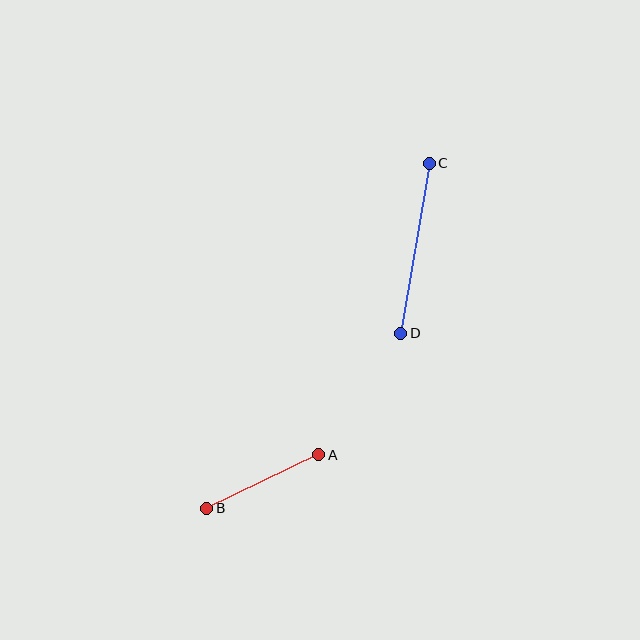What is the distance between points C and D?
The distance is approximately 172 pixels.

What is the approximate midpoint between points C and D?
The midpoint is at approximately (415, 248) pixels.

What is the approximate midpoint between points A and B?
The midpoint is at approximately (263, 482) pixels.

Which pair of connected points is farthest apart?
Points C and D are farthest apart.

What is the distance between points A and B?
The distance is approximately 124 pixels.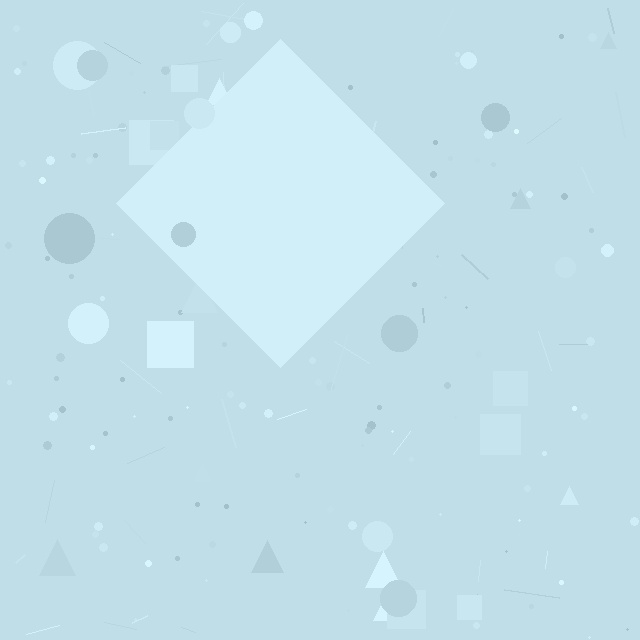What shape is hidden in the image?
A diamond is hidden in the image.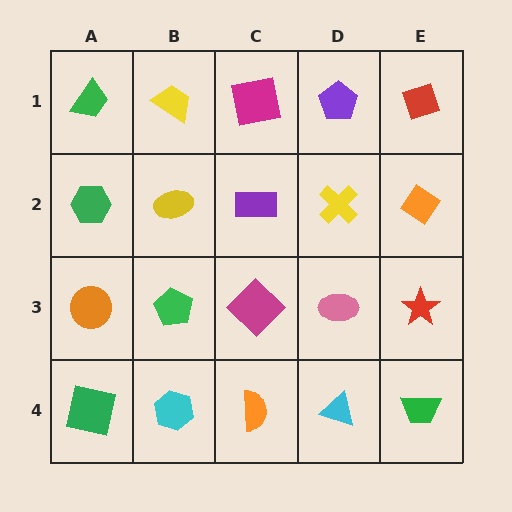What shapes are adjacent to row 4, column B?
A green pentagon (row 3, column B), a green square (row 4, column A), an orange semicircle (row 4, column C).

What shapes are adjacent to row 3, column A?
A green hexagon (row 2, column A), a green square (row 4, column A), a green pentagon (row 3, column B).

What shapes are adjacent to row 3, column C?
A purple rectangle (row 2, column C), an orange semicircle (row 4, column C), a green pentagon (row 3, column B), a pink ellipse (row 3, column D).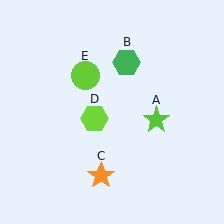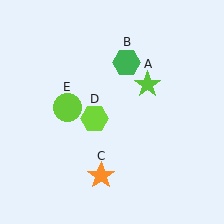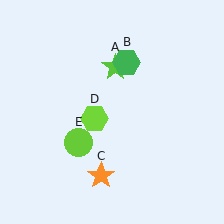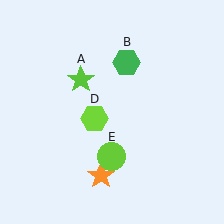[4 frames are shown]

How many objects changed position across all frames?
2 objects changed position: lime star (object A), lime circle (object E).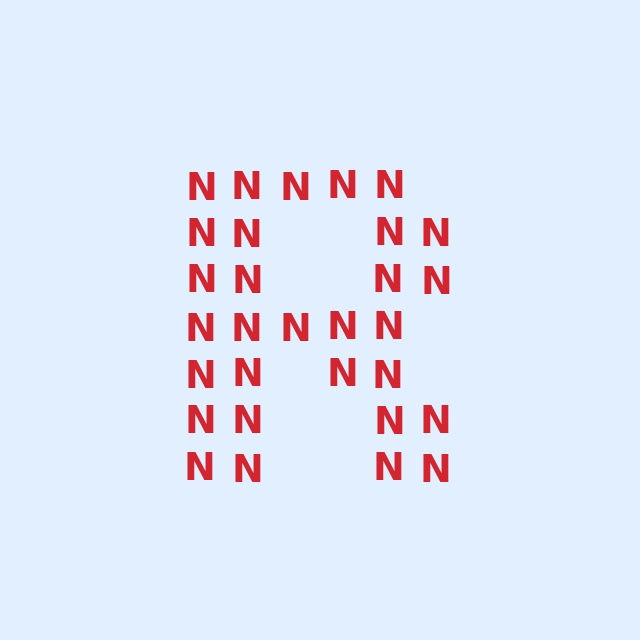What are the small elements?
The small elements are letter N's.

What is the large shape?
The large shape is the letter R.